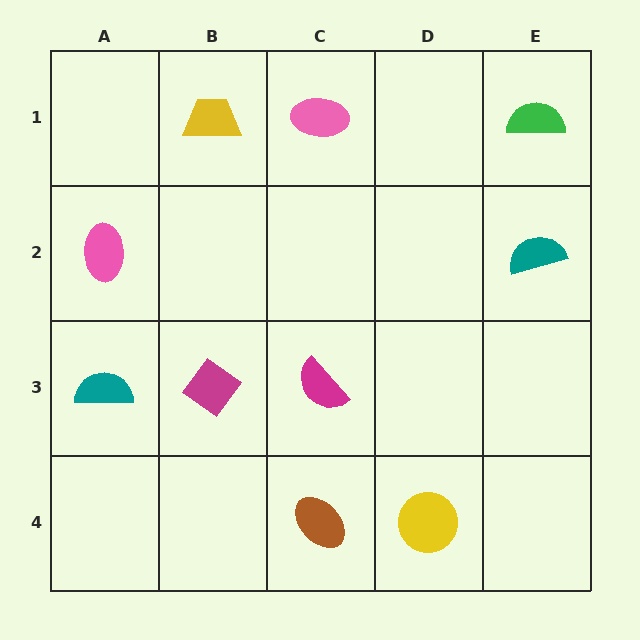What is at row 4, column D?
A yellow circle.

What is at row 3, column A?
A teal semicircle.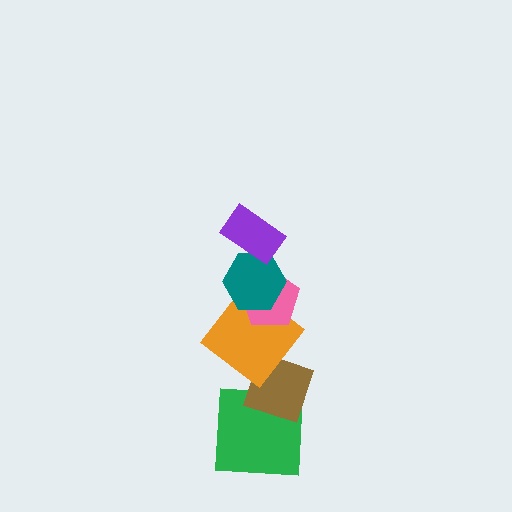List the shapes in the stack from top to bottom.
From top to bottom: the purple rectangle, the teal hexagon, the pink pentagon, the orange diamond, the brown diamond, the green square.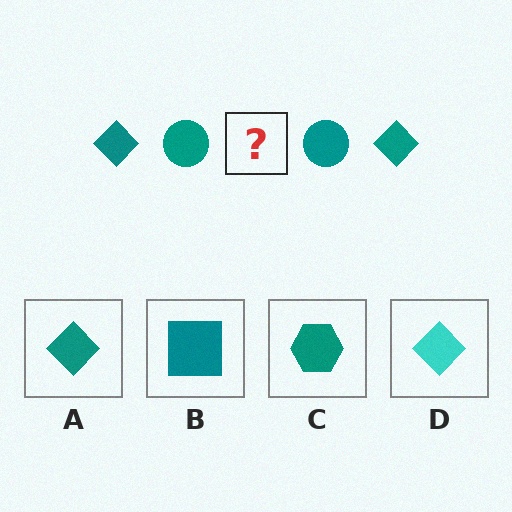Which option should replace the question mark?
Option A.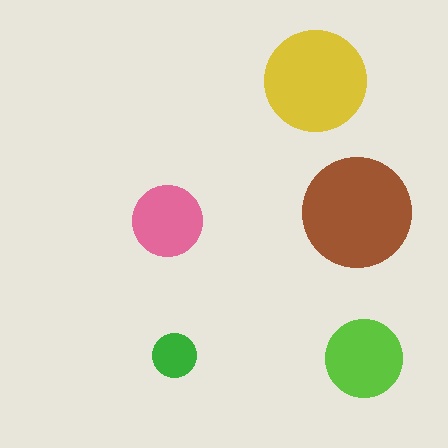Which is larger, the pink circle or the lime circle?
The lime one.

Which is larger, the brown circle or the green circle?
The brown one.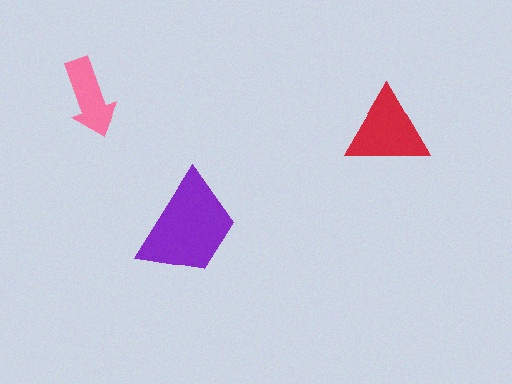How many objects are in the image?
There are 3 objects in the image.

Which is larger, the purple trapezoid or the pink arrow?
The purple trapezoid.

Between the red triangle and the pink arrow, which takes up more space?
The red triangle.